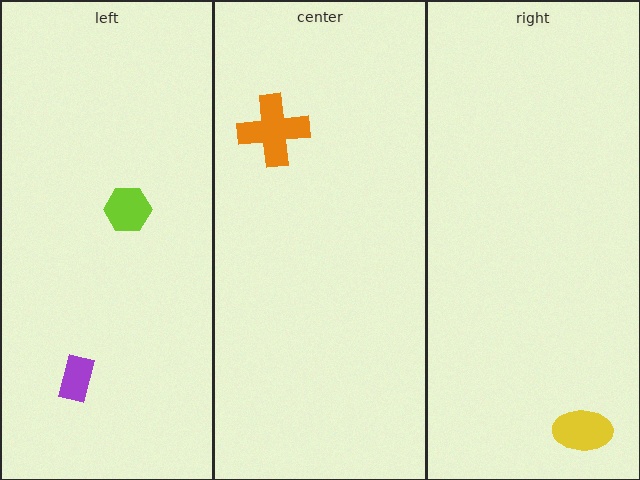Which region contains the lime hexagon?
The left region.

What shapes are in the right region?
The yellow ellipse.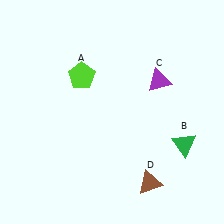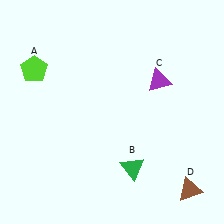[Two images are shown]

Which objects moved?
The objects that moved are: the lime pentagon (A), the green triangle (B), the brown triangle (D).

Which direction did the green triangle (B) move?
The green triangle (B) moved left.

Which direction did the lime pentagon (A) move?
The lime pentagon (A) moved left.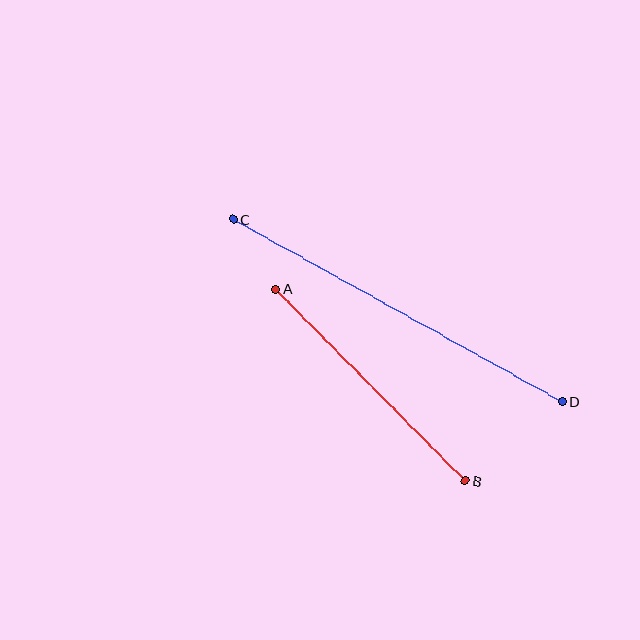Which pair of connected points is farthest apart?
Points C and D are farthest apart.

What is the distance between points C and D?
The distance is approximately 376 pixels.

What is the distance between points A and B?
The distance is approximately 270 pixels.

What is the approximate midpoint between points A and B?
The midpoint is at approximately (370, 385) pixels.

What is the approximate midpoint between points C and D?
The midpoint is at approximately (398, 310) pixels.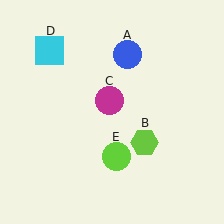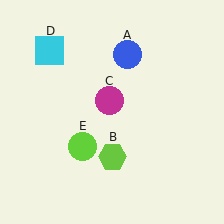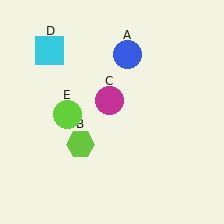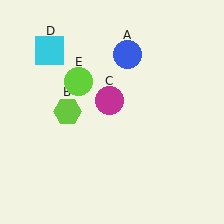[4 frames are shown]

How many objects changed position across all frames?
2 objects changed position: lime hexagon (object B), lime circle (object E).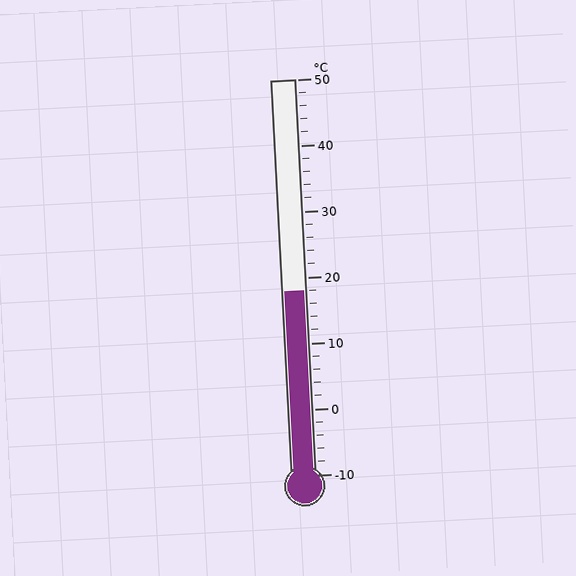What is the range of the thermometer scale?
The thermometer scale ranges from -10°C to 50°C.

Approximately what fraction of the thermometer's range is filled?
The thermometer is filled to approximately 45% of its range.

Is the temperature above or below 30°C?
The temperature is below 30°C.